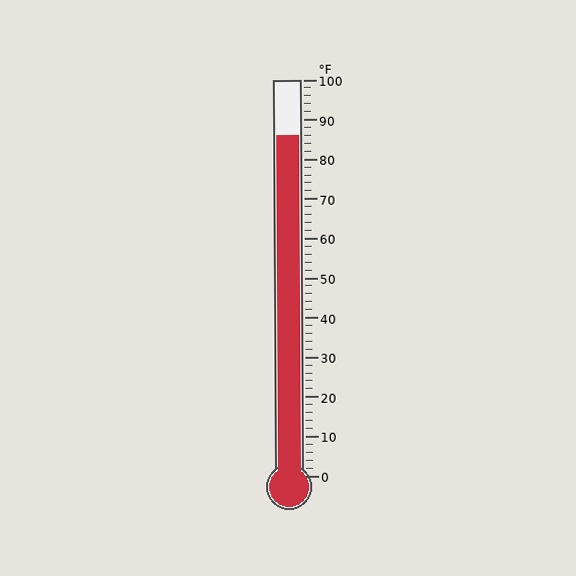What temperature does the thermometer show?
The thermometer shows approximately 86°F.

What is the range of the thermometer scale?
The thermometer scale ranges from 0°F to 100°F.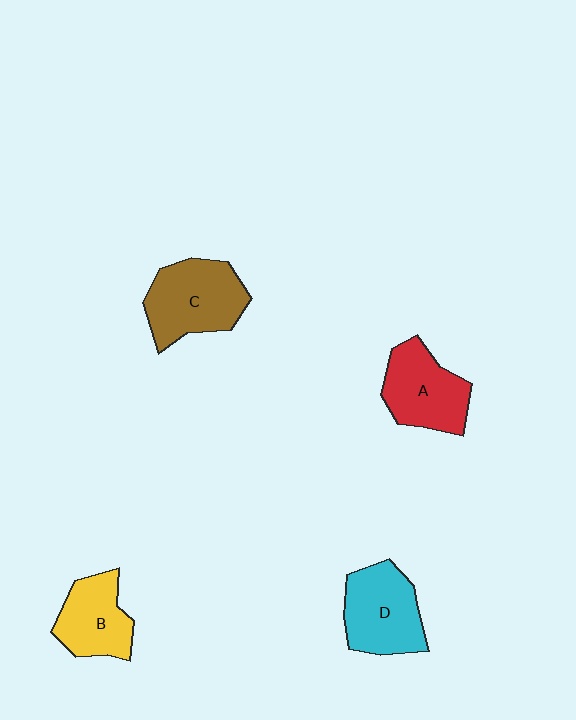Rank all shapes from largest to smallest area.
From largest to smallest: C (brown), D (cyan), A (red), B (yellow).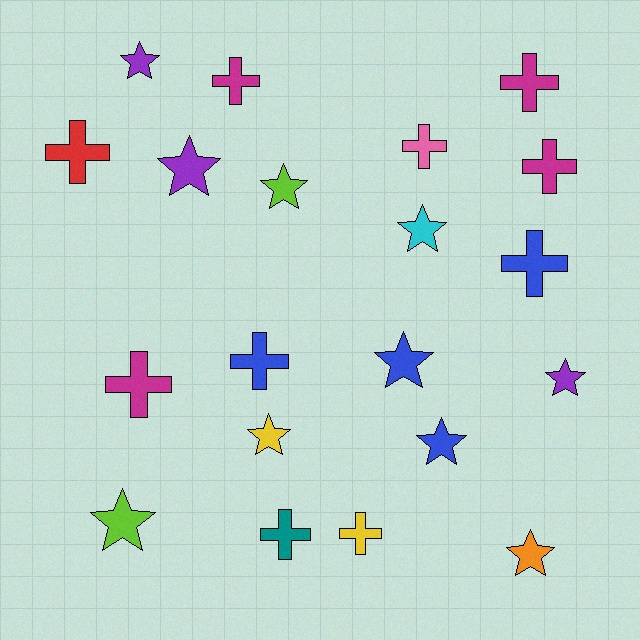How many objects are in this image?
There are 20 objects.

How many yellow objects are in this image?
There are 2 yellow objects.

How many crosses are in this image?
There are 10 crosses.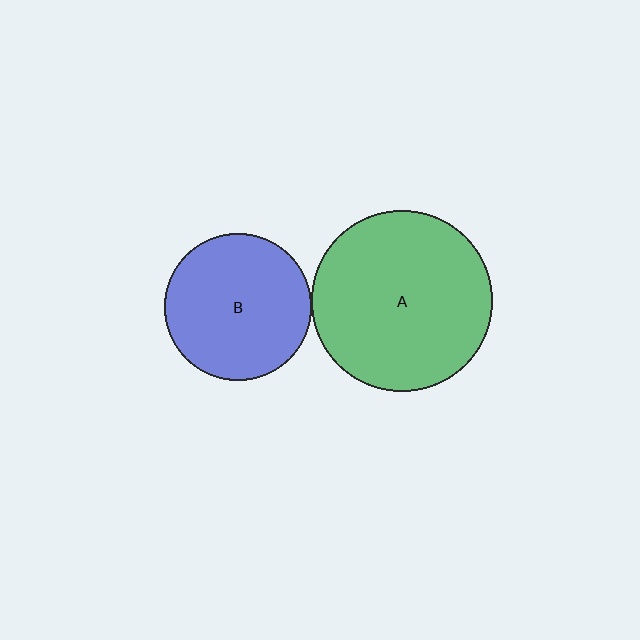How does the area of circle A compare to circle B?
Approximately 1.5 times.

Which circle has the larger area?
Circle A (green).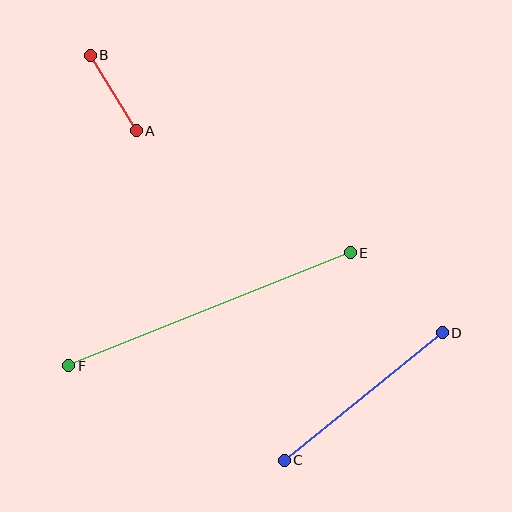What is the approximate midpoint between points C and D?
The midpoint is at approximately (363, 397) pixels.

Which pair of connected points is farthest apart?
Points E and F are farthest apart.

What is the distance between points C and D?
The distance is approximately 203 pixels.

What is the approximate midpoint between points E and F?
The midpoint is at approximately (210, 309) pixels.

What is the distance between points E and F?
The distance is approximately 303 pixels.